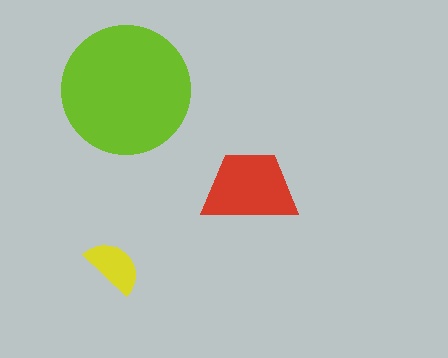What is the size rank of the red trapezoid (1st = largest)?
2nd.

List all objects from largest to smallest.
The lime circle, the red trapezoid, the yellow semicircle.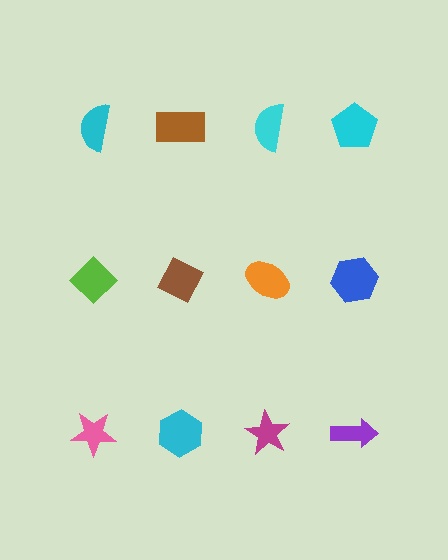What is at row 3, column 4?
A purple arrow.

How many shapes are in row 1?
4 shapes.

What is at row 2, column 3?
An orange ellipse.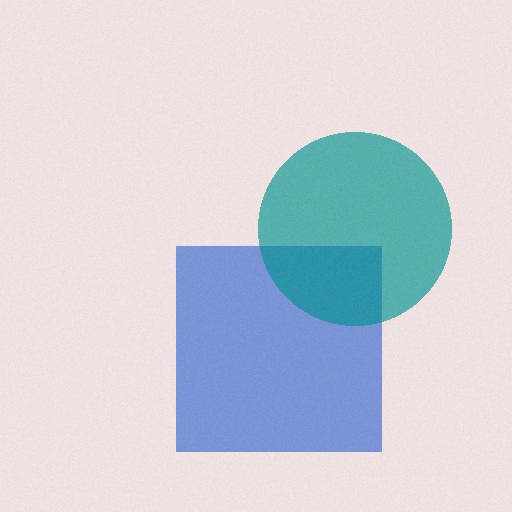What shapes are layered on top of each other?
The layered shapes are: a blue square, a teal circle.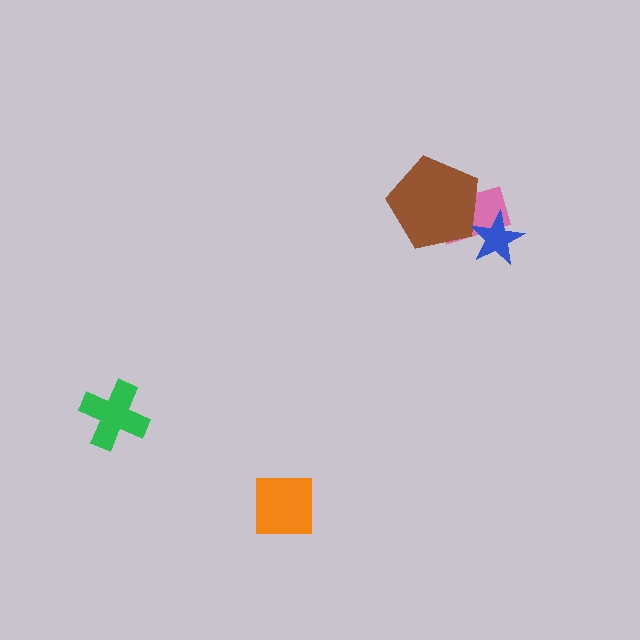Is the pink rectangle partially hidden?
Yes, it is partially covered by another shape.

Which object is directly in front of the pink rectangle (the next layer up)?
The brown pentagon is directly in front of the pink rectangle.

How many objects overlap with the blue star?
1 object overlaps with the blue star.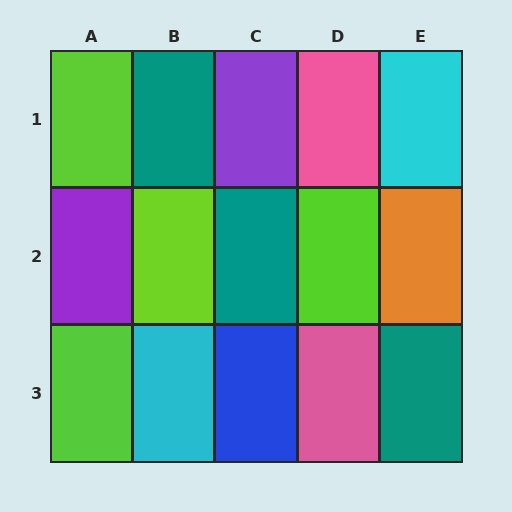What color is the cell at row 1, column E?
Cyan.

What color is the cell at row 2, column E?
Orange.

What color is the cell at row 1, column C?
Purple.